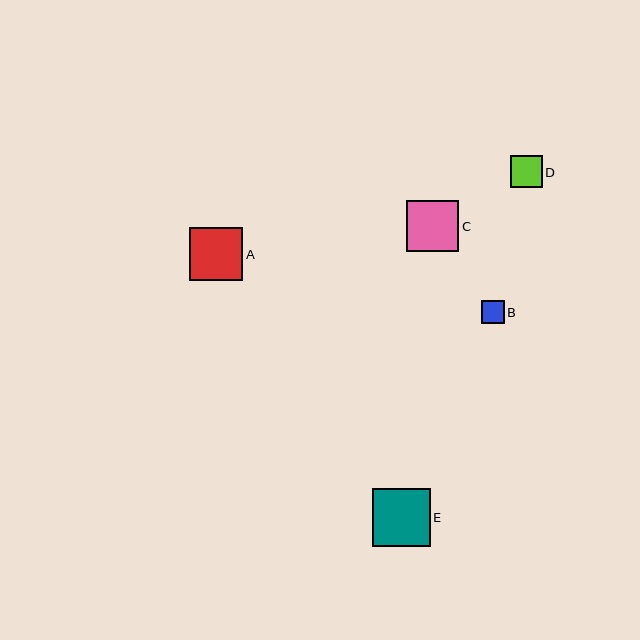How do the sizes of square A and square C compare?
Square A and square C are approximately the same size.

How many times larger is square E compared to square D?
Square E is approximately 1.8 times the size of square D.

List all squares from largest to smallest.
From largest to smallest: E, A, C, D, B.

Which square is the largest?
Square E is the largest with a size of approximately 57 pixels.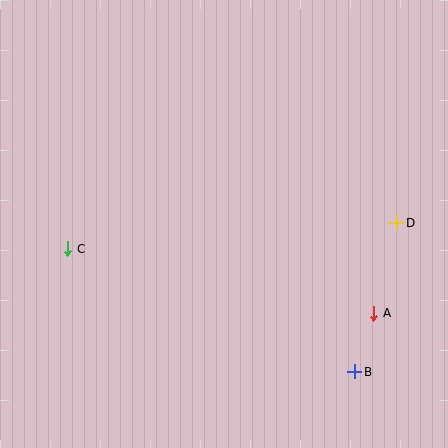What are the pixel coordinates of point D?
Point D is at (397, 223).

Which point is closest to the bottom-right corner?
Point B is closest to the bottom-right corner.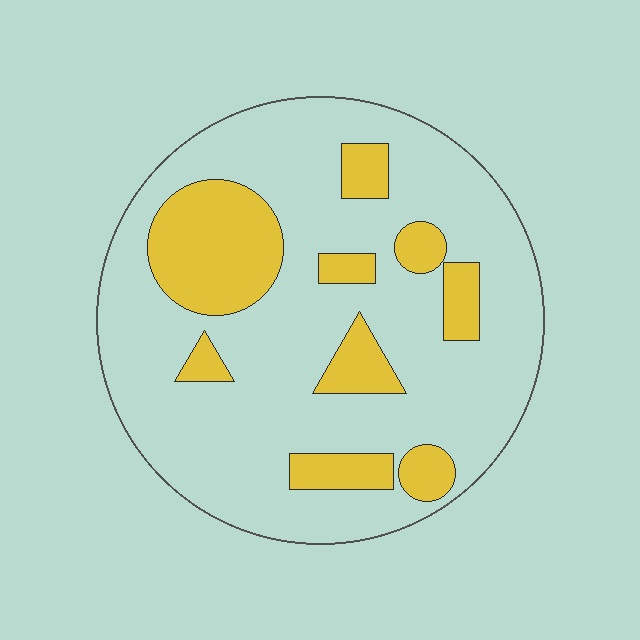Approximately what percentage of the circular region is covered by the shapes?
Approximately 25%.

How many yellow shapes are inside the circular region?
9.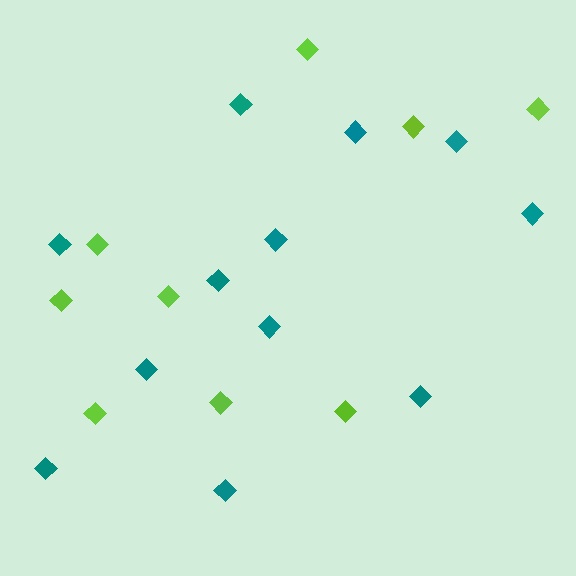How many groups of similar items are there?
There are 2 groups: one group of teal diamonds (12) and one group of lime diamonds (9).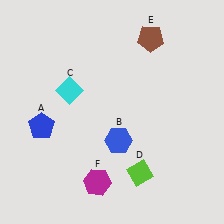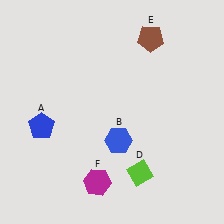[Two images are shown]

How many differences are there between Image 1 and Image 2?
There is 1 difference between the two images.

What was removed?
The cyan diamond (C) was removed in Image 2.